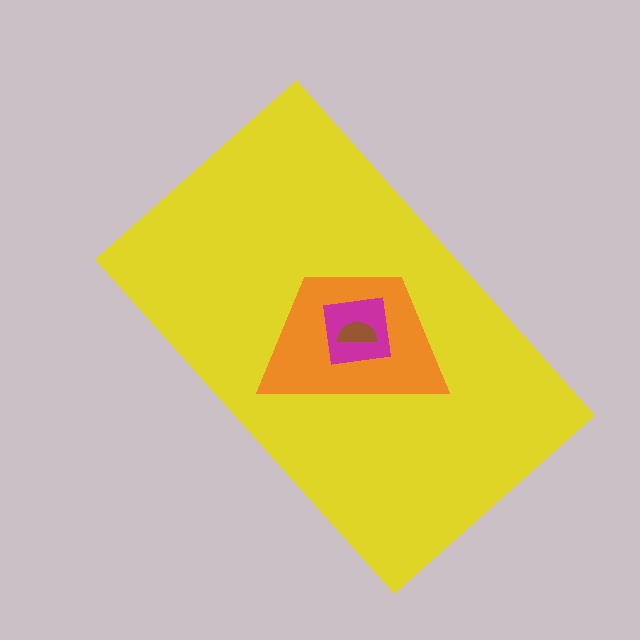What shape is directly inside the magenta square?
The brown semicircle.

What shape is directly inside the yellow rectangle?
The orange trapezoid.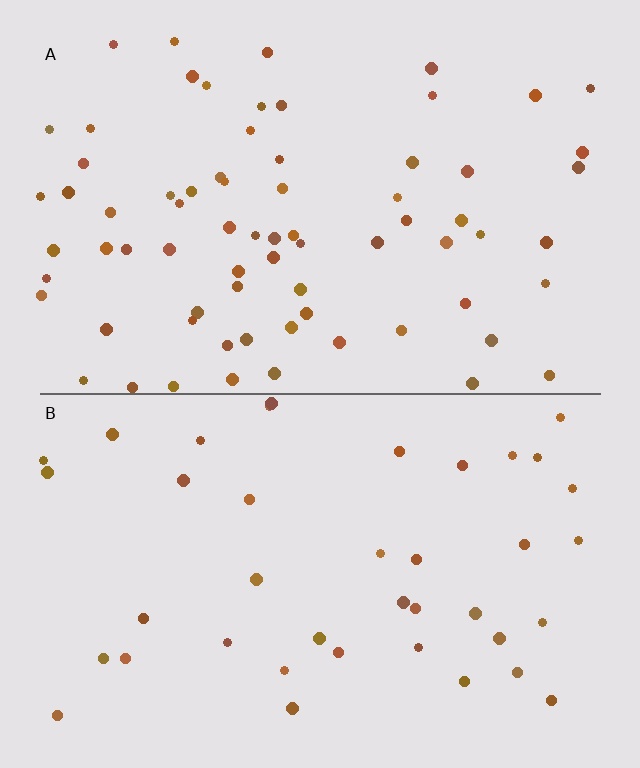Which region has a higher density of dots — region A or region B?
A (the top).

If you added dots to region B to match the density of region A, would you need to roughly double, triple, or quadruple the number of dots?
Approximately double.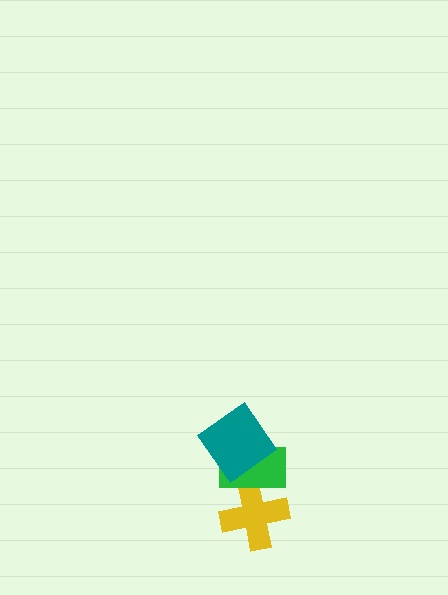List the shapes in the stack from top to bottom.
From top to bottom: the teal diamond, the green rectangle, the yellow cross.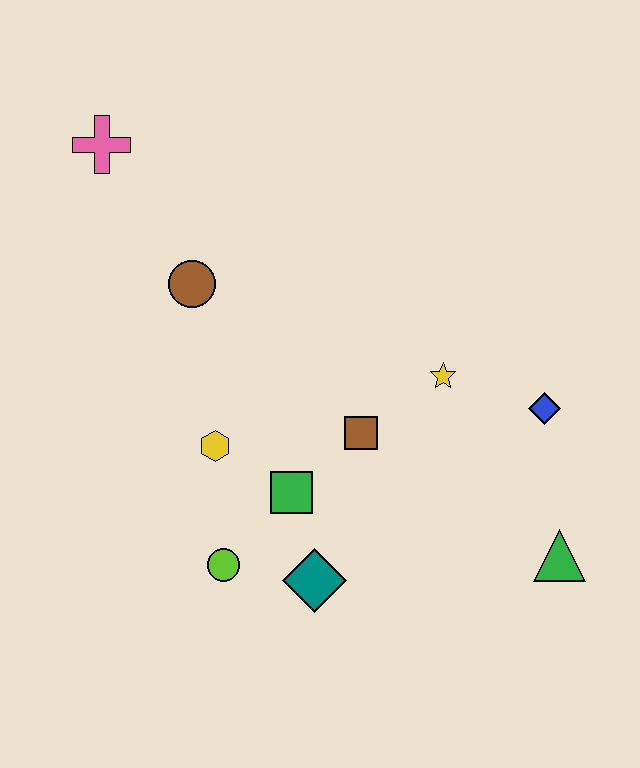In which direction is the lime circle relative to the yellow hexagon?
The lime circle is below the yellow hexagon.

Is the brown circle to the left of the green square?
Yes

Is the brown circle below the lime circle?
No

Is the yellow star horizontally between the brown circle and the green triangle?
Yes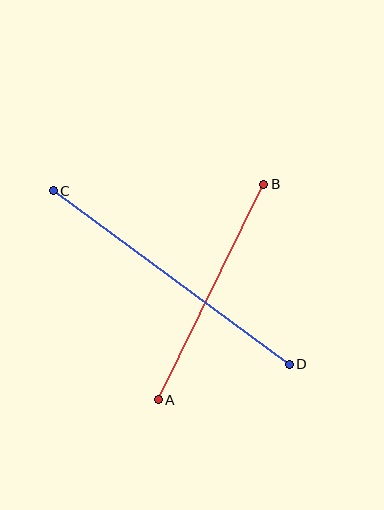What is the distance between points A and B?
The distance is approximately 240 pixels.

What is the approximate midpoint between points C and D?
The midpoint is at approximately (171, 277) pixels.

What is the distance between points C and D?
The distance is approximately 293 pixels.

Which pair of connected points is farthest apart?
Points C and D are farthest apart.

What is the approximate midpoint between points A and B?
The midpoint is at approximately (211, 292) pixels.